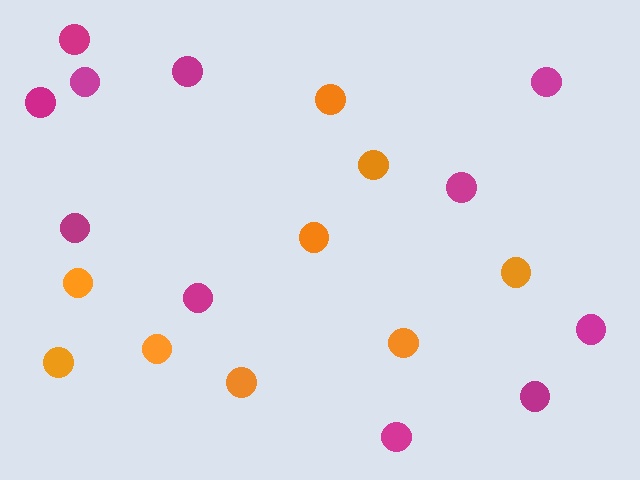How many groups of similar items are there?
There are 2 groups: one group of magenta circles (11) and one group of orange circles (9).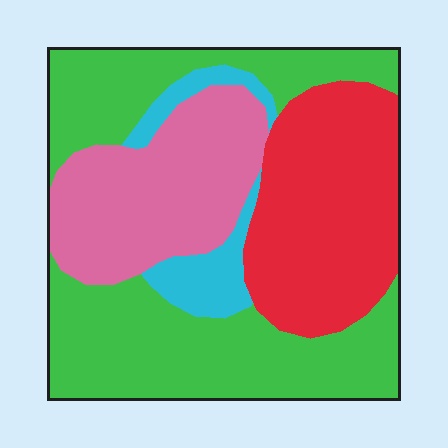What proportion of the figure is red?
Red covers 26% of the figure.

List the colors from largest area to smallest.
From largest to smallest: green, red, pink, cyan.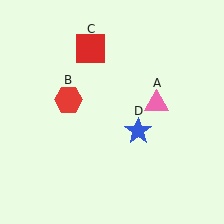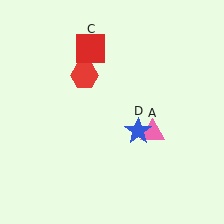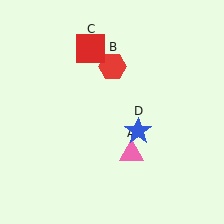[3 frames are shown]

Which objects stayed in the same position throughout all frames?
Red square (object C) and blue star (object D) remained stationary.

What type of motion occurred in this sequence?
The pink triangle (object A), red hexagon (object B) rotated clockwise around the center of the scene.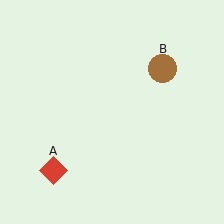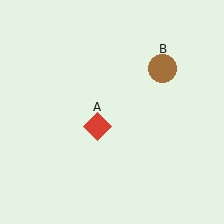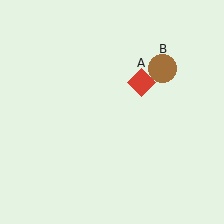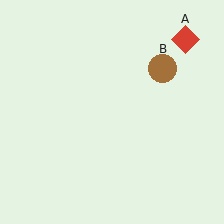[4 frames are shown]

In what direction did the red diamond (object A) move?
The red diamond (object A) moved up and to the right.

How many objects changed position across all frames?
1 object changed position: red diamond (object A).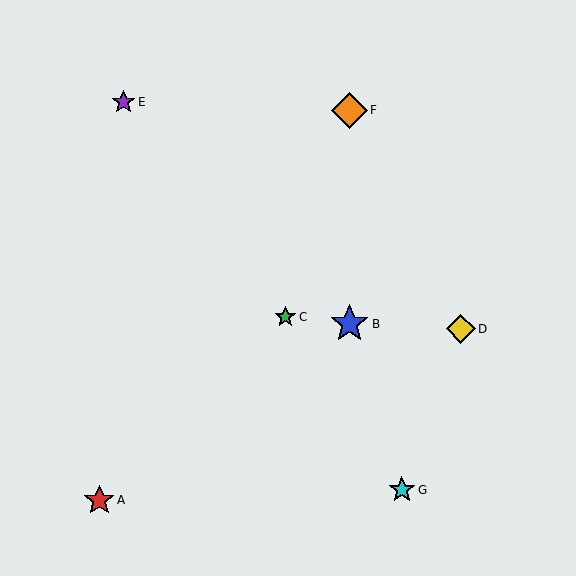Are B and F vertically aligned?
Yes, both are at x≈350.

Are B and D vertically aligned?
No, B is at x≈350 and D is at x≈461.